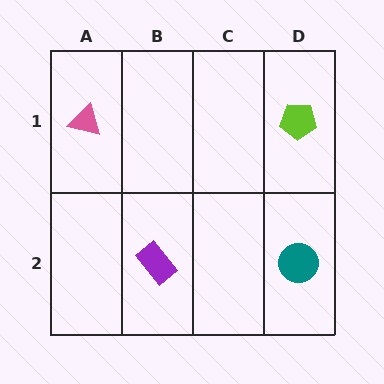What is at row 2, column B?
A purple rectangle.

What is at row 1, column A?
A pink triangle.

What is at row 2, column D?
A teal circle.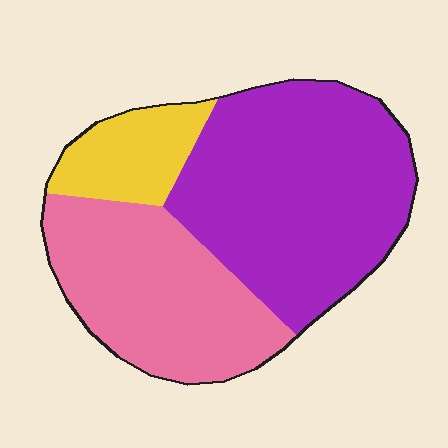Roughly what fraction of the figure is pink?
Pink takes up about one third (1/3) of the figure.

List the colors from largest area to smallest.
From largest to smallest: purple, pink, yellow.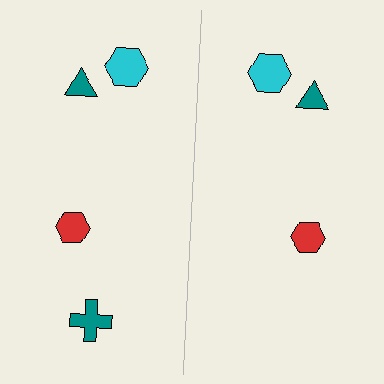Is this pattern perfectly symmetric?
No, the pattern is not perfectly symmetric. A teal cross is missing from the right side.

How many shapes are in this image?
There are 7 shapes in this image.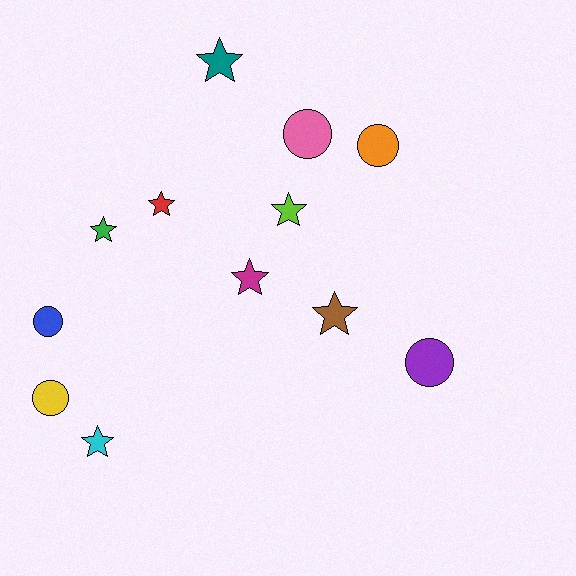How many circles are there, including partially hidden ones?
There are 5 circles.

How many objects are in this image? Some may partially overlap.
There are 12 objects.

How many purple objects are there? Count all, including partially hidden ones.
There is 1 purple object.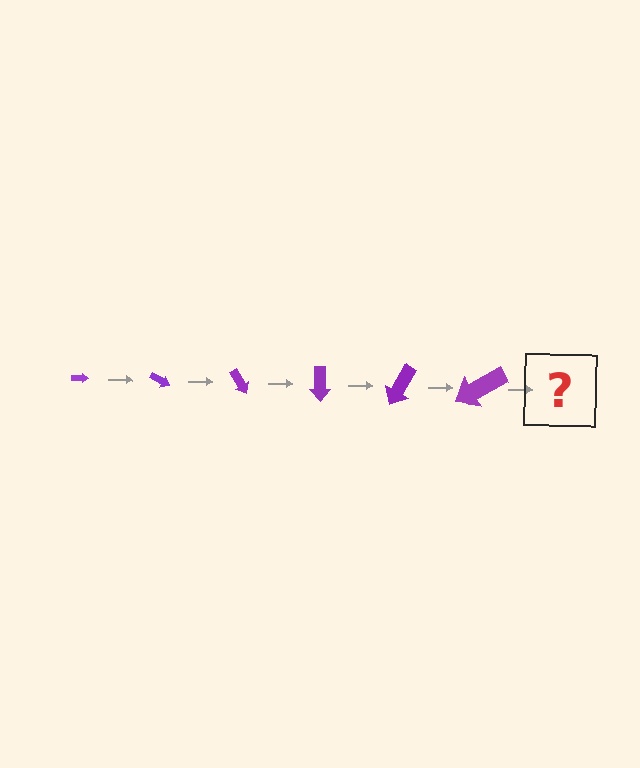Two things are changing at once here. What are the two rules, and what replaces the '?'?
The two rules are that the arrow grows larger each step and it rotates 30 degrees each step. The '?' should be an arrow, larger than the previous one and rotated 180 degrees from the start.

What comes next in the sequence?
The next element should be an arrow, larger than the previous one and rotated 180 degrees from the start.